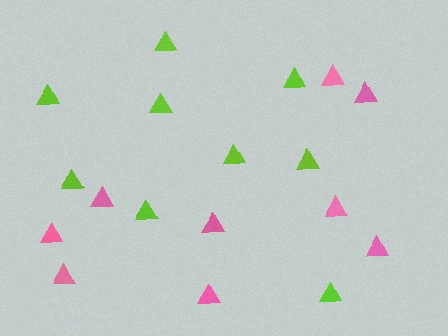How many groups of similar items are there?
There are 2 groups: one group of pink triangles (9) and one group of lime triangles (9).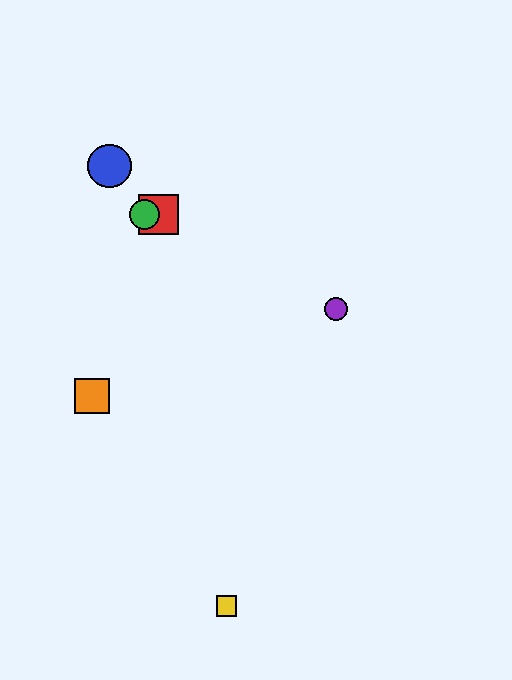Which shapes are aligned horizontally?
The red square, the green circle are aligned horizontally.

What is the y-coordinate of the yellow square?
The yellow square is at y≈606.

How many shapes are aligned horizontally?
2 shapes (the red square, the green circle) are aligned horizontally.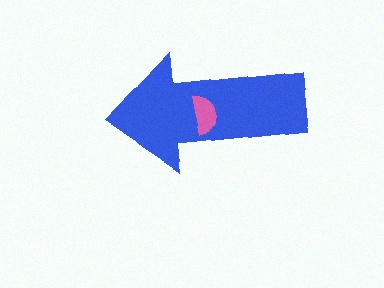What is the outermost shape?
The blue arrow.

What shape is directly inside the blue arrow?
The pink semicircle.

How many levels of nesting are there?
2.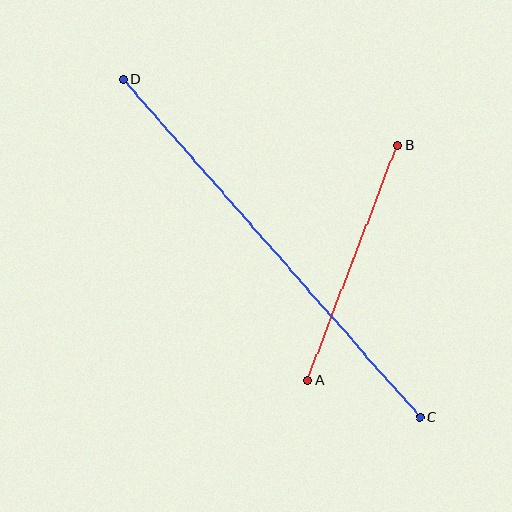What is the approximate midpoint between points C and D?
The midpoint is at approximately (271, 248) pixels.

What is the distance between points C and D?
The distance is approximately 450 pixels.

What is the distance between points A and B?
The distance is approximately 251 pixels.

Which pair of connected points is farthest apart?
Points C and D are farthest apart.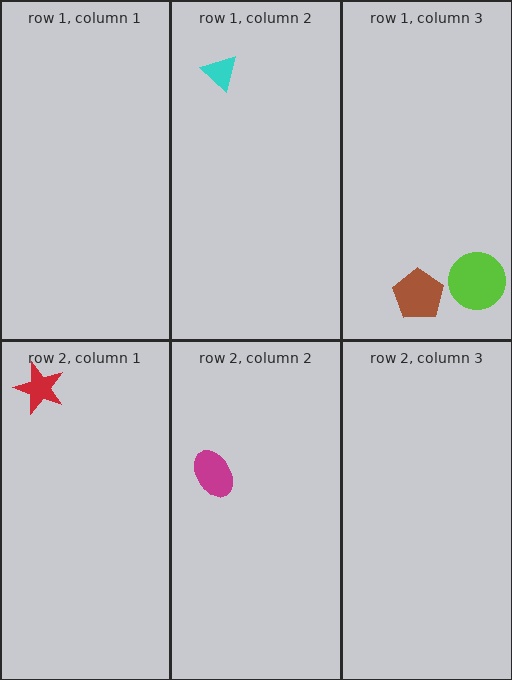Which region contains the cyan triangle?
The row 1, column 2 region.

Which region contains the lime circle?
The row 1, column 3 region.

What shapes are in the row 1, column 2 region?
The cyan triangle.